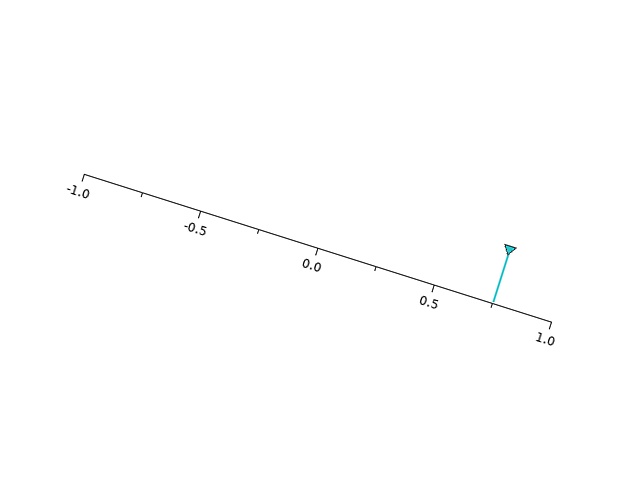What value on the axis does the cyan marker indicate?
The marker indicates approximately 0.75.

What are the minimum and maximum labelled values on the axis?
The axis runs from -1.0 to 1.0.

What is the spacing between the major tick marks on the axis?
The major ticks are spaced 0.5 apart.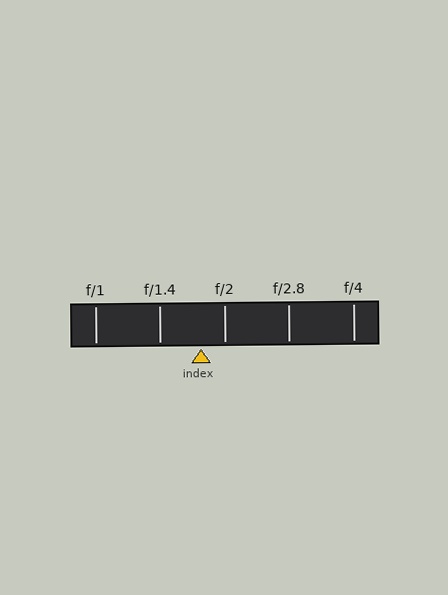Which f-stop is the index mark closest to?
The index mark is closest to f/2.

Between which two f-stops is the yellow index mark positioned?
The index mark is between f/1.4 and f/2.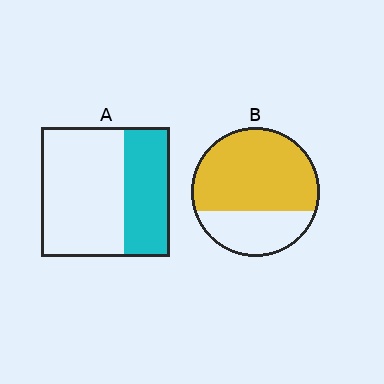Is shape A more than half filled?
No.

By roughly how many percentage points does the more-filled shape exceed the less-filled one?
By roughly 35 percentage points (B over A).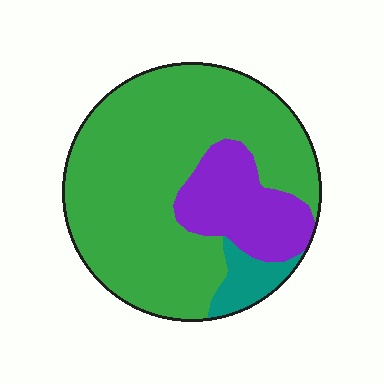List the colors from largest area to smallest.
From largest to smallest: green, purple, teal.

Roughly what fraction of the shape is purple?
Purple covers around 20% of the shape.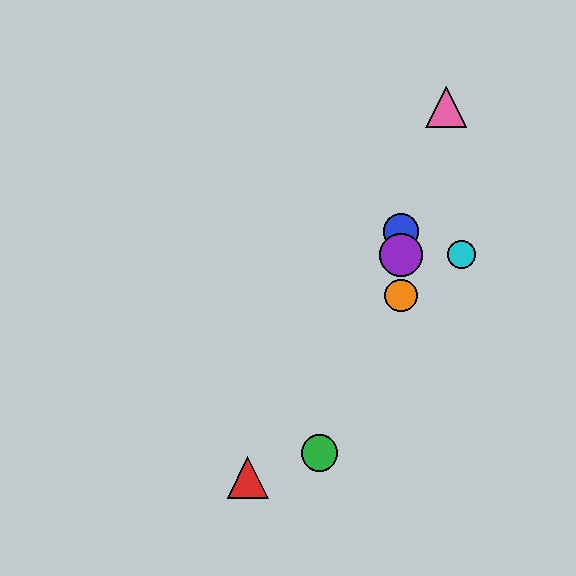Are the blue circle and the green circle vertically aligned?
No, the blue circle is at x≈401 and the green circle is at x≈319.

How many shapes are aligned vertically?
4 shapes (the blue circle, the yellow circle, the purple circle, the orange circle) are aligned vertically.